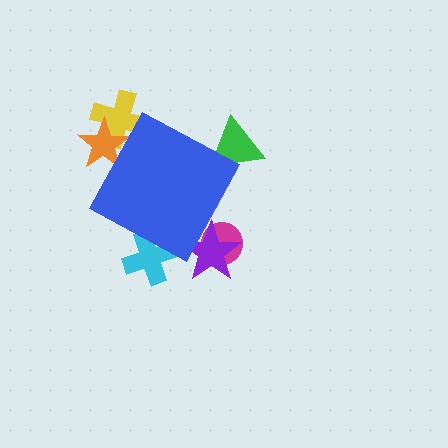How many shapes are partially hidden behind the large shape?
6 shapes are partially hidden.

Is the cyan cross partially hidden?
Yes, the cyan cross is partially hidden behind the blue diamond.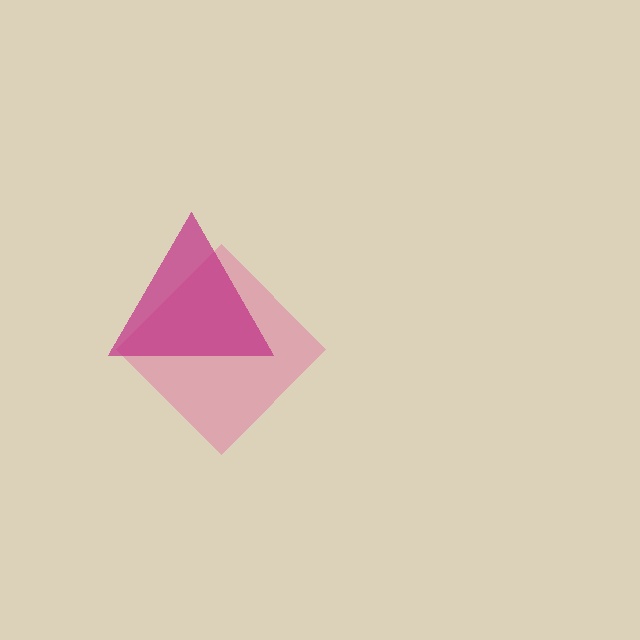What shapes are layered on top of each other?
The layered shapes are: a pink diamond, a magenta triangle.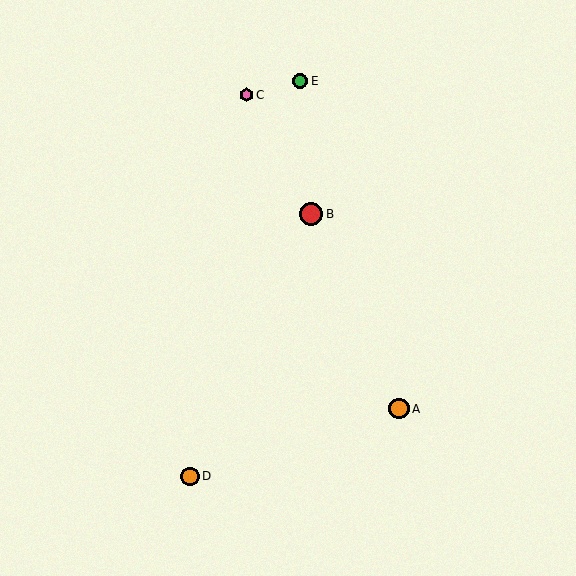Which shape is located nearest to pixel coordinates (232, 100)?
The pink hexagon (labeled C) at (246, 95) is nearest to that location.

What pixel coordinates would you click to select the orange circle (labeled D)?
Click at (190, 476) to select the orange circle D.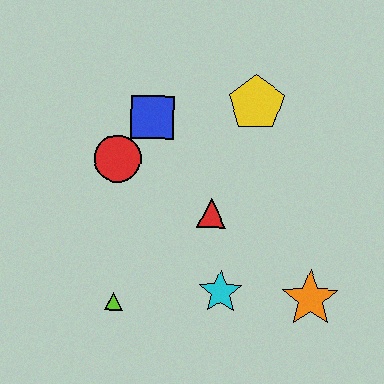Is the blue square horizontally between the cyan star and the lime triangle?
Yes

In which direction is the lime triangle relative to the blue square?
The lime triangle is below the blue square.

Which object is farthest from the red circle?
The orange star is farthest from the red circle.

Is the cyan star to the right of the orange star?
No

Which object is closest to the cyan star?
The red triangle is closest to the cyan star.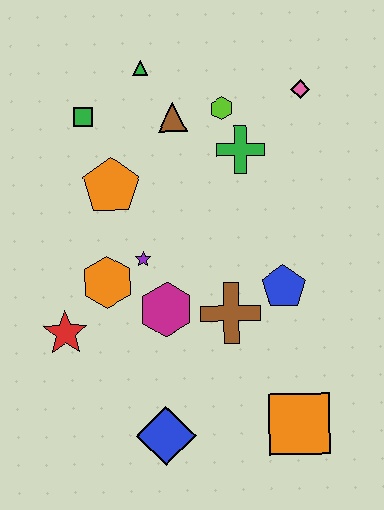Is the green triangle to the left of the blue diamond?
Yes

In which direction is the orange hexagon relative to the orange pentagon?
The orange hexagon is below the orange pentagon.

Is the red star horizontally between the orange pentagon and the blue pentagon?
No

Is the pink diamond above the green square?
Yes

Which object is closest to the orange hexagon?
The purple star is closest to the orange hexagon.